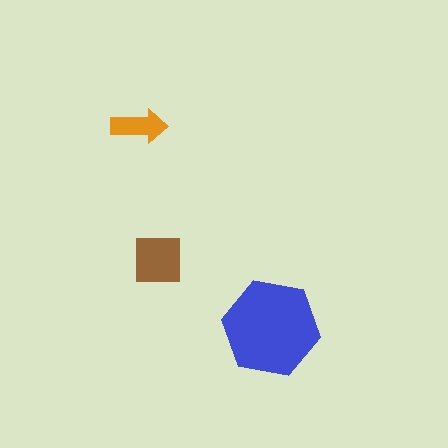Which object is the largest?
The blue hexagon.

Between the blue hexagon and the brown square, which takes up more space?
The blue hexagon.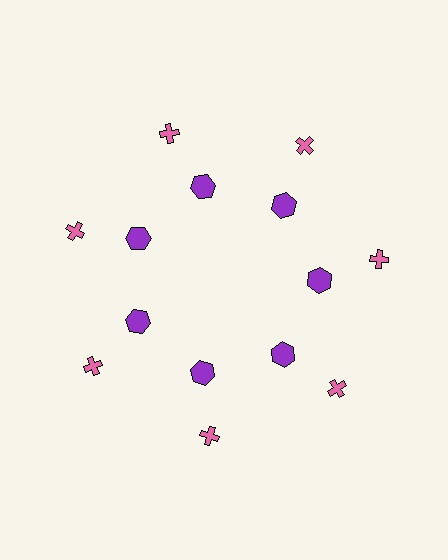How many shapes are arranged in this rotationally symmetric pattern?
There are 14 shapes, arranged in 7 groups of 2.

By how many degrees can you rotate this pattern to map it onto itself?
The pattern maps onto itself every 51 degrees of rotation.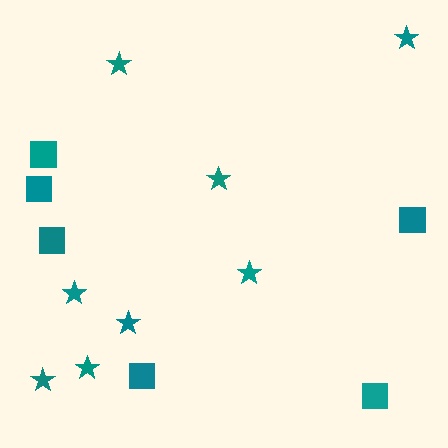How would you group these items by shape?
There are 2 groups: one group of stars (8) and one group of squares (6).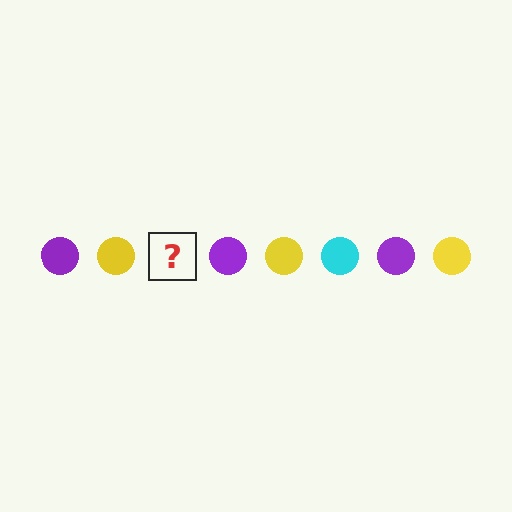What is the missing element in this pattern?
The missing element is a cyan circle.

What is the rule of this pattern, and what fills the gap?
The rule is that the pattern cycles through purple, yellow, cyan circles. The gap should be filled with a cyan circle.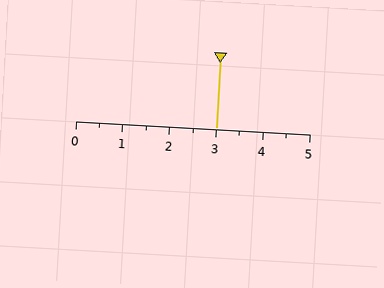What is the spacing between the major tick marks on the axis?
The major ticks are spaced 1 apart.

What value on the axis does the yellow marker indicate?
The marker indicates approximately 3.